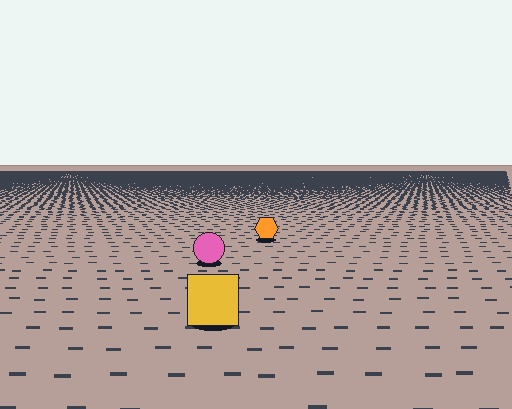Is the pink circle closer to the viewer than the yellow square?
No. The yellow square is closer — you can tell from the texture gradient: the ground texture is coarser near it.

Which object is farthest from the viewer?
The orange hexagon is farthest from the viewer. It appears smaller and the ground texture around it is denser.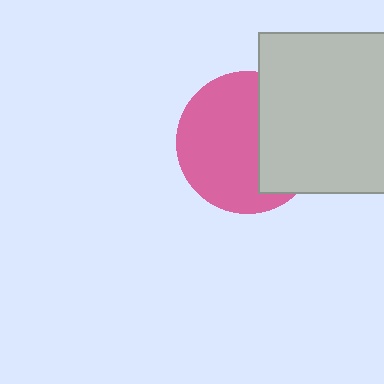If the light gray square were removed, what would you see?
You would see the complete pink circle.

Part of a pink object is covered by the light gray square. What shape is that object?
It is a circle.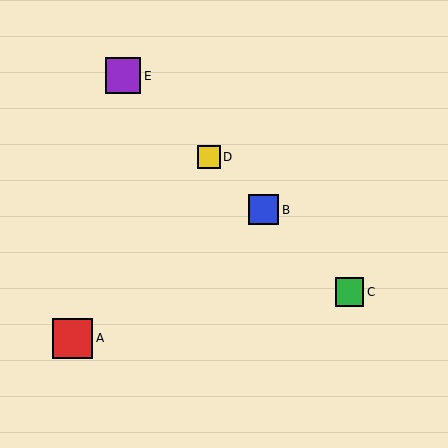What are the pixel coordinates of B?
Object B is at (264, 210).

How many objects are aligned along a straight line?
4 objects (B, C, D, E) are aligned along a straight line.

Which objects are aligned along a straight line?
Objects B, C, D, E are aligned along a straight line.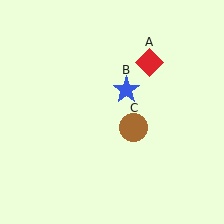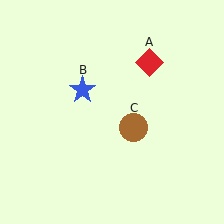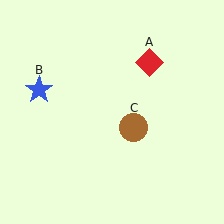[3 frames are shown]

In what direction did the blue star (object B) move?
The blue star (object B) moved left.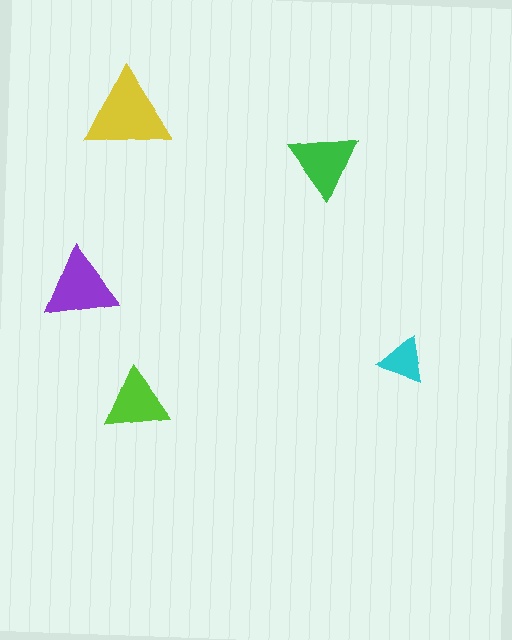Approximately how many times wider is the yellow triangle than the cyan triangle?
About 2 times wider.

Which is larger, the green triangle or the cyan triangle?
The green one.